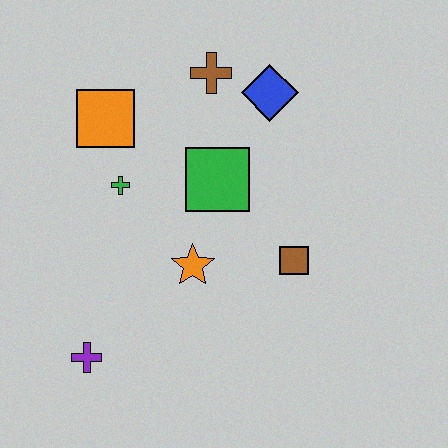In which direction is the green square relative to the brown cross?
The green square is below the brown cross.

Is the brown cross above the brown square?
Yes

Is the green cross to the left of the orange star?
Yes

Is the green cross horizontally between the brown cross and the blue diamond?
No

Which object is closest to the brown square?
The orange star is closest to the brown square.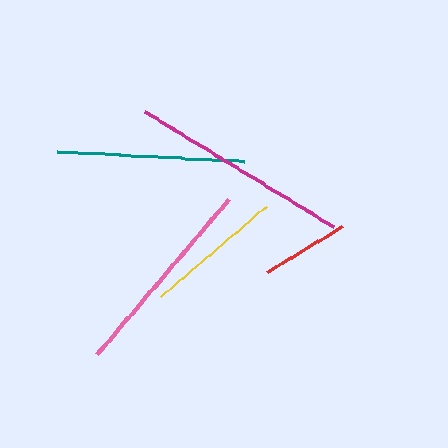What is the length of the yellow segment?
The yellow segment is approximately 139 pixels long.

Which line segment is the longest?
The magenta line is the longest at approximately 222 pixels.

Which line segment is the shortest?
The red line is the shortest at approximately 87 pixels.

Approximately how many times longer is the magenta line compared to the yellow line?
The magenta line is approximately 1.6 times the length of the yellow line.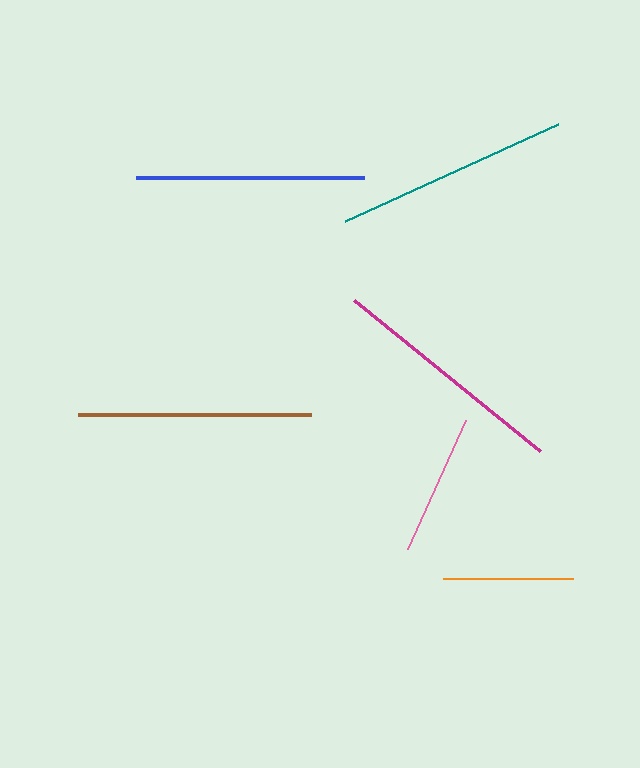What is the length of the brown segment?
The brown segment is approximately 233 pixels long.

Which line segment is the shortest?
The orange line is the shortest at approximately 131 pixels.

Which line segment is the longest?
The magenta line is the longest at approximately 239 pixels.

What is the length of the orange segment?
The orange segment is approximately 131 pixels long.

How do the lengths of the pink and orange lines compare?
The pink and orange lines are approximately the same length.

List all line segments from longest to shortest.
From longest to shortest: magenta, teal, brown, blue, pink, orange.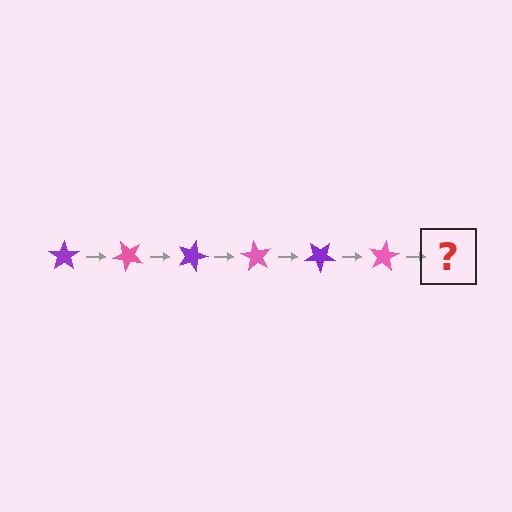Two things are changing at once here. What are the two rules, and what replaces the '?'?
The two rules are that it rotates 45 degrees each step and the color cycles through purple and pink. The '?' should be a purple star, rotated 270 degrees from the start.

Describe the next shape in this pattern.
It should be a purple star, rotated 270 degrees from the start.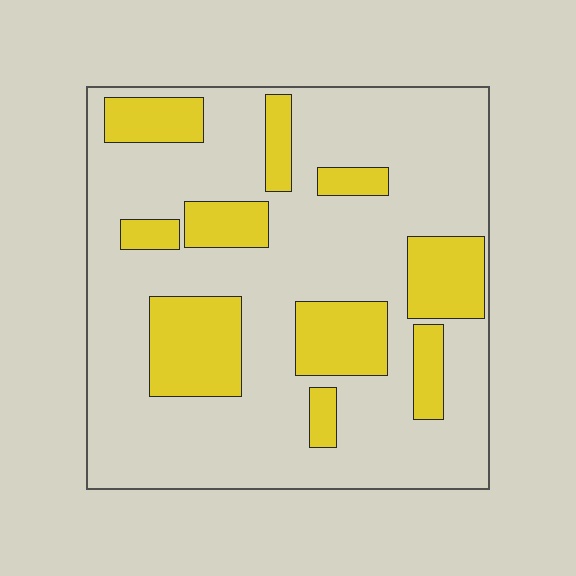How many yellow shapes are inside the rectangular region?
10.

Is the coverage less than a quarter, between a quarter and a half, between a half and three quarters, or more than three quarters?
Between a quarter and a half.